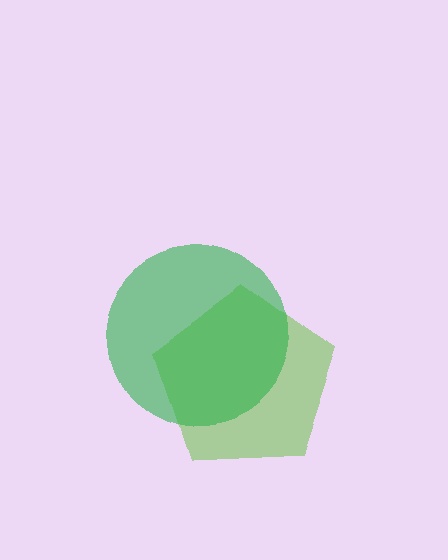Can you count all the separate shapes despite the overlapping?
Yes, there are 2 separate shapes.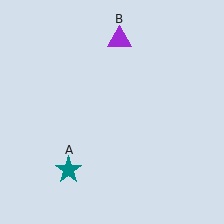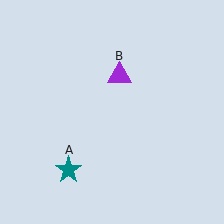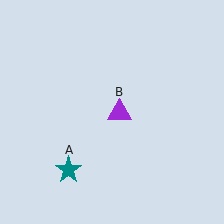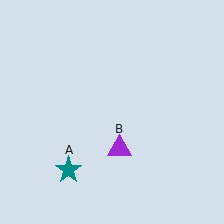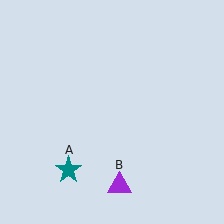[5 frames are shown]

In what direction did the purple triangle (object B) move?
The purple triangle (object B) moved down.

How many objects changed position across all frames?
1 object changed position: purple triangle (object B).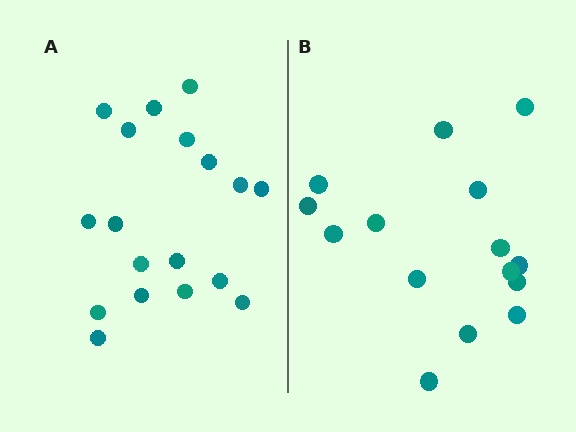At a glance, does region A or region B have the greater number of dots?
Region A (the left region) has more dots.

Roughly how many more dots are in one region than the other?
Region A has just a few more — roughly 2 or 3 more dots than region B.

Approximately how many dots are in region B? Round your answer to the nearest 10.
About 20 dots. (The exact count is 15, which rounds to 20.)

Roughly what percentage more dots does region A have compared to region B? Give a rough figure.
About 20% more.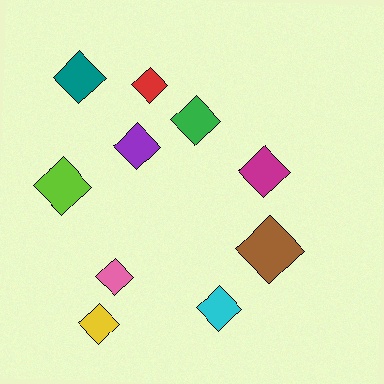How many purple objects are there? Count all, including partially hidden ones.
There is 1 purple object.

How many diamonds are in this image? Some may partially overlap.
There are 10 diamonds.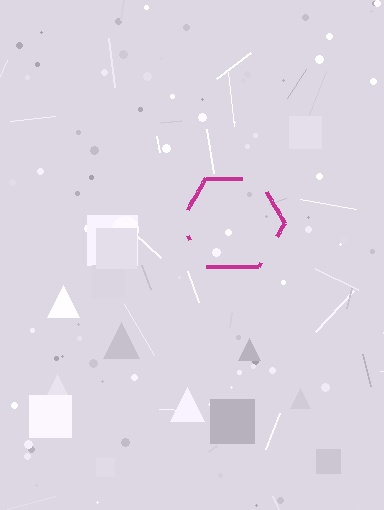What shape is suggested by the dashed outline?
The dashed outline suggests a hexagon.